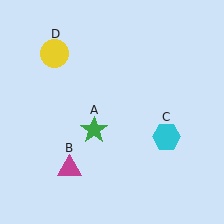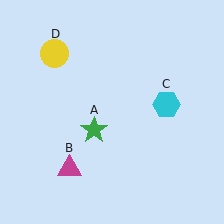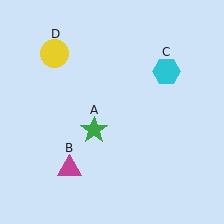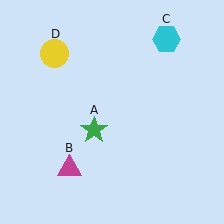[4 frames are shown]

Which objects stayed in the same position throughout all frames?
Green star (object A) and magenta triangle (object B) and yellow circle (object D) remained stationary.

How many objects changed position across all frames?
1 object changed position: cyan hexagon (object C).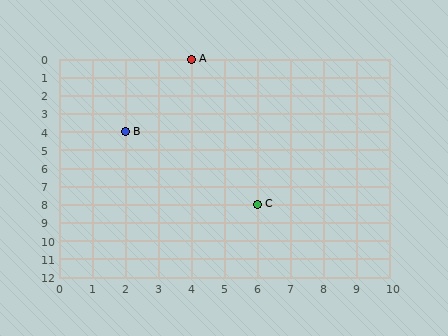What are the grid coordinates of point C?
Point C is at grid coordinates (6, 8).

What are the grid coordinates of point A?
Point A is at grid coordinates (4, 0).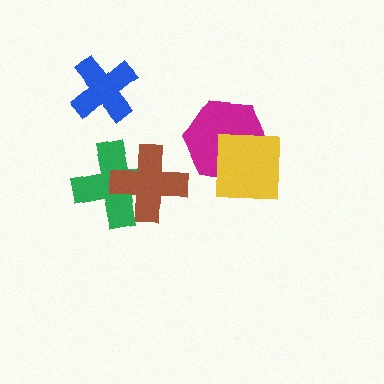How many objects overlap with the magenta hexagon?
1 object overlaps with the magenta hexagon.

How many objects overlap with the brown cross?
1 object overlaps with the brown cross.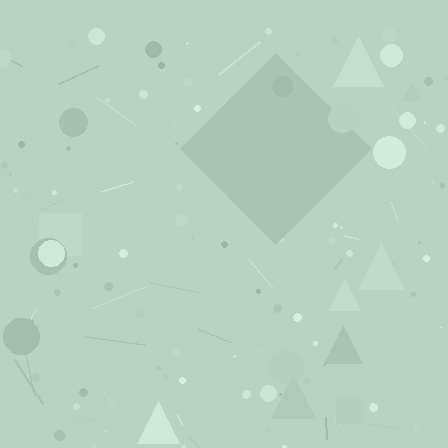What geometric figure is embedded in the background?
A diamond is embedded in the background.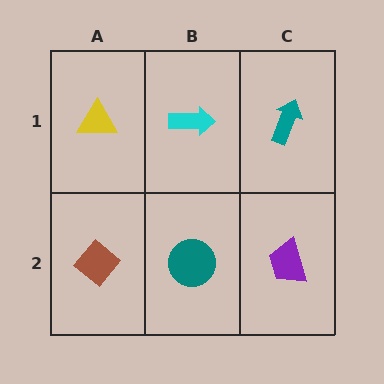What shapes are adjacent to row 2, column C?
A teal arrow (row 1, column C), a teal circle (row 2, column B).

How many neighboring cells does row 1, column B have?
3.